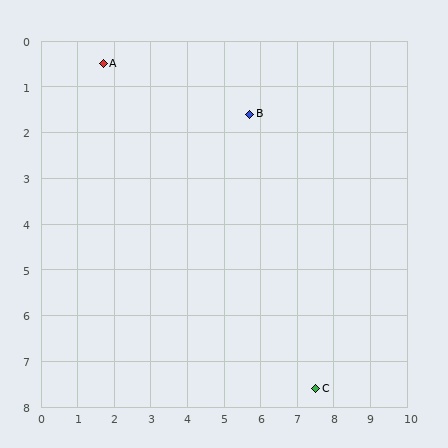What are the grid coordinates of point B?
Point B is at approximately (5.7, 1.6).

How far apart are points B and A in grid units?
Points B and A are about 4.1 grid units apart.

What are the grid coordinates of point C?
Point C is at approximately (7.5, 7.6).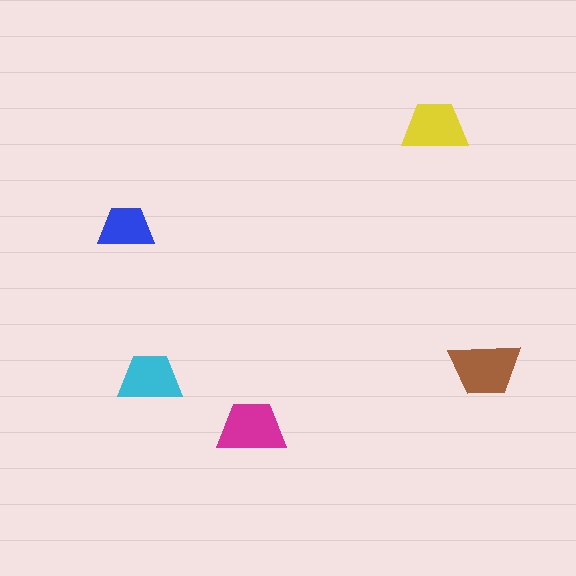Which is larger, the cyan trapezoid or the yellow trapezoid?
The yellow one.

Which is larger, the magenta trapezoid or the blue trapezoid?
The magenta one.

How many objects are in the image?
There are 5 objects in the image.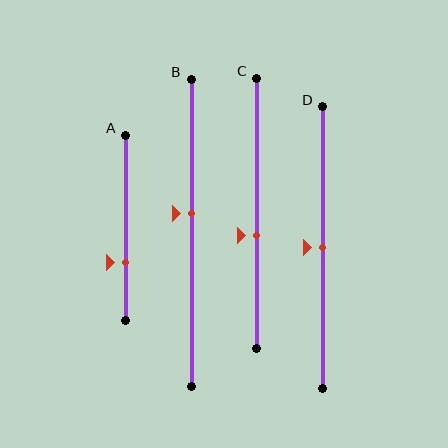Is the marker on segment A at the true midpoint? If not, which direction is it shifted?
No, the marker on segment A is shifted downward by about 19% of the segment length.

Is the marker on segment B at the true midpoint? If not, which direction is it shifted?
No, the marker on segment B is shifted upward by about 6% of the segment length.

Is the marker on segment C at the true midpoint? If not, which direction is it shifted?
No, the marker on segment C is shifted downward by about 8% of the segment length.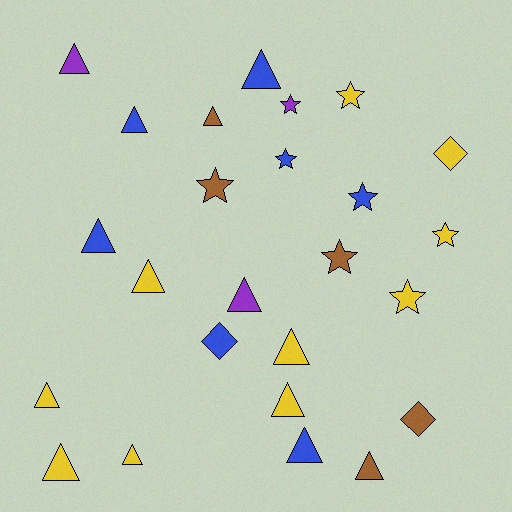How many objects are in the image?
There are 25 objects.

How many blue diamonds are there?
There is 1 blue diamond.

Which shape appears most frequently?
Triangle, with 14 objects.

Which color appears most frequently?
Yellow, with 10 objects.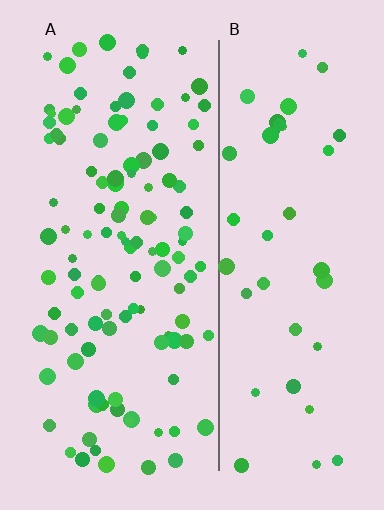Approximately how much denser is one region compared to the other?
Approximately 2.7× — region A over region B.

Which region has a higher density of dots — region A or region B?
A (the left).